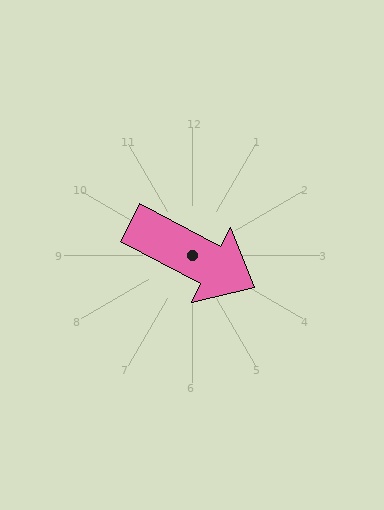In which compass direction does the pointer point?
Southeast.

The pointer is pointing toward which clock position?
Roughly 4 o'clock.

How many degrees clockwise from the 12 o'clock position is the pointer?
Approximately 118 degrees.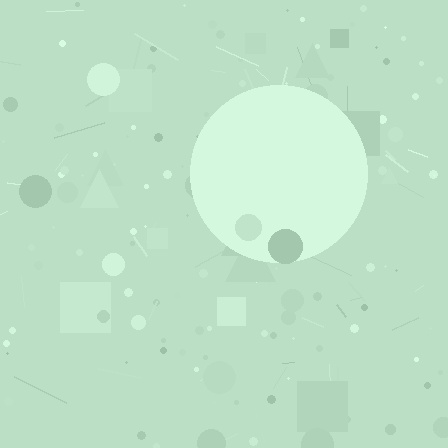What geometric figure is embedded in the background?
A circle is embedded in the background.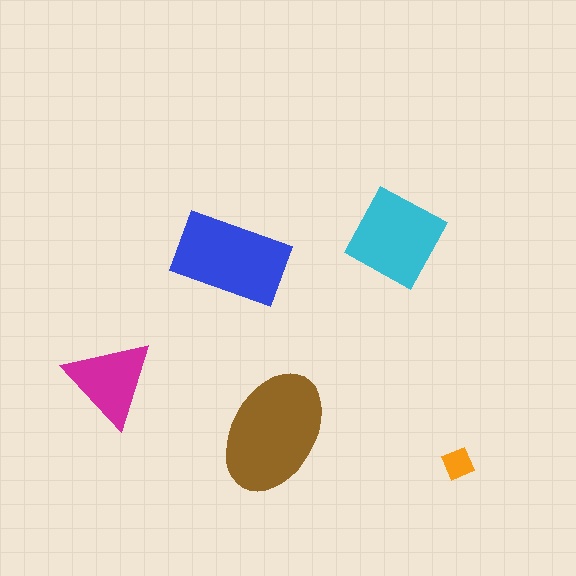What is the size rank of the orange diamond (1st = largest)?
5th.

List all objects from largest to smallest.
The brown ellipse, the blue rectangle, the cyan square, the magenta triangle, the orange diamond.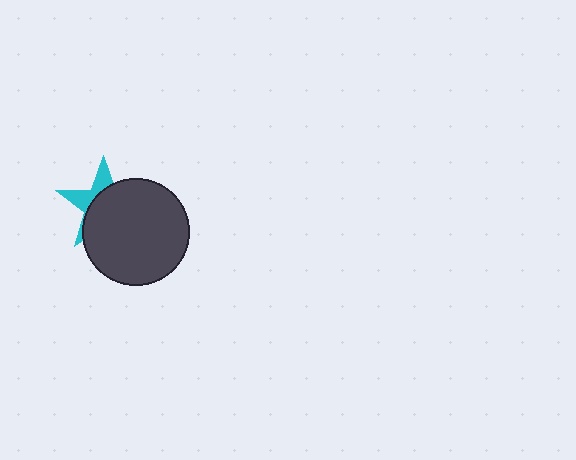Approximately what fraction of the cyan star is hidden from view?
Roughly 67% of the cyan star is hidden behind the dark gray circle.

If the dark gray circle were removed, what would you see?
You would see the complete cyan star.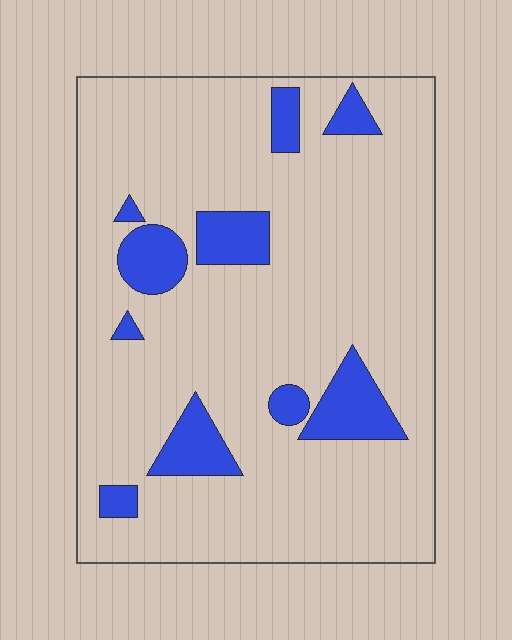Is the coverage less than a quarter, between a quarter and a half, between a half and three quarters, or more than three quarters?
Less than a quarter.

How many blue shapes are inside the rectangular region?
10.